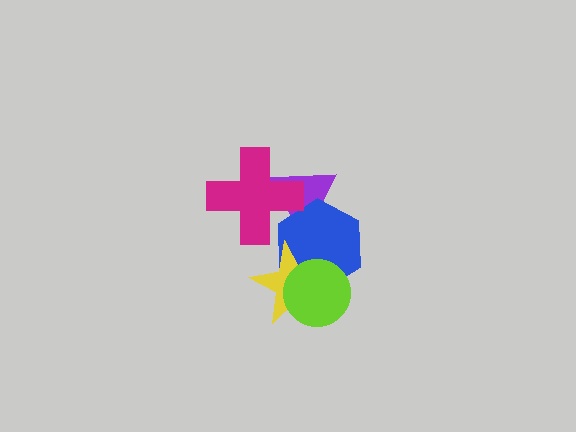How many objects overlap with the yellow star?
2 objects overlap with the yellow star.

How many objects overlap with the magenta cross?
2 objects overlap with the magenta cross.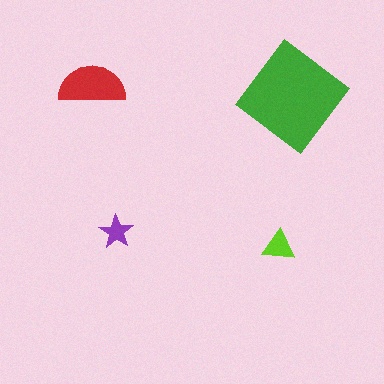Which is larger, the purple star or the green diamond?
The green diamond.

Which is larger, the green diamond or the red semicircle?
The green diamond.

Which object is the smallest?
The purple star.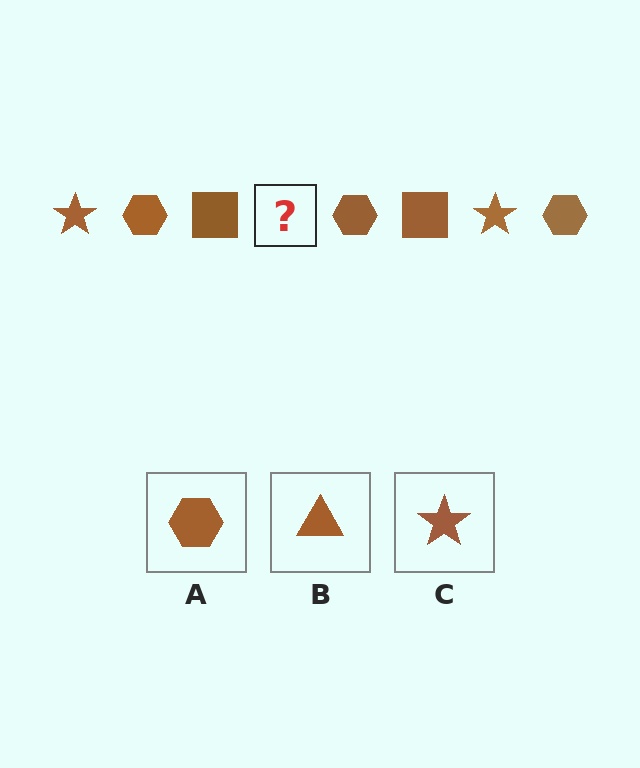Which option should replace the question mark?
Option C.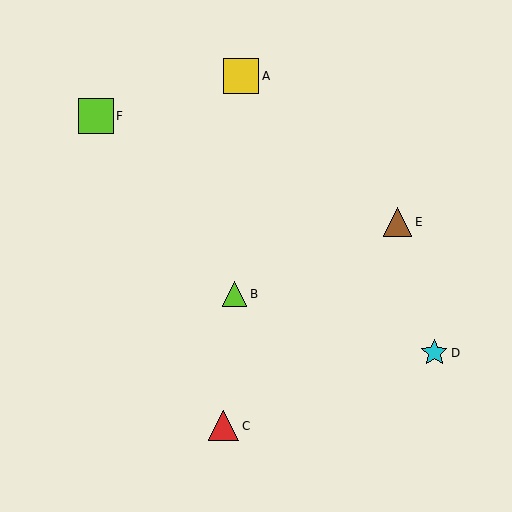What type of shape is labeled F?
Shape F is a lime square.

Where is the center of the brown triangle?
The center of the brown triangle is at (398, 222).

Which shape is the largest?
The yellow square (labeled A) is the largest.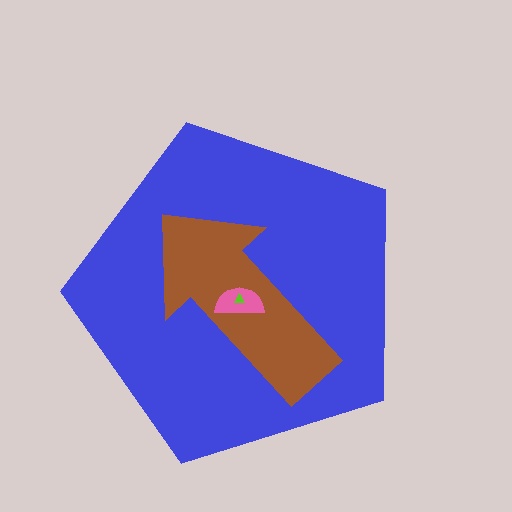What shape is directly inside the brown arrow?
The pink semicircle.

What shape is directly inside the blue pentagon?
The brown arrow.